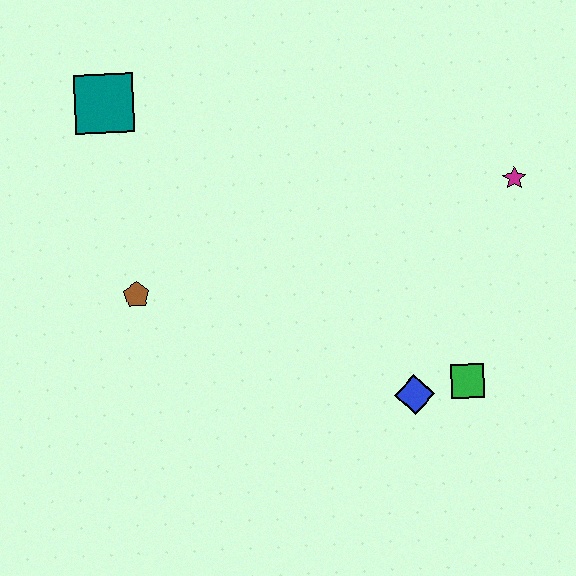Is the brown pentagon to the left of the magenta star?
Yes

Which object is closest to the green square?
The blue diamond is closest to the green square.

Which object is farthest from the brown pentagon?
The magenta star is farthest from the brown pentagon.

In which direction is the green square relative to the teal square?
The green square is to the right of the teal square.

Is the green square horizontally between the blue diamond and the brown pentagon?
No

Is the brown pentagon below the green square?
No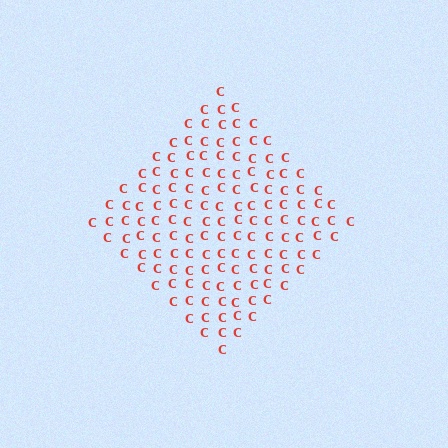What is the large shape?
The large shape is a diamond.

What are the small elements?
The small elements are letter C's.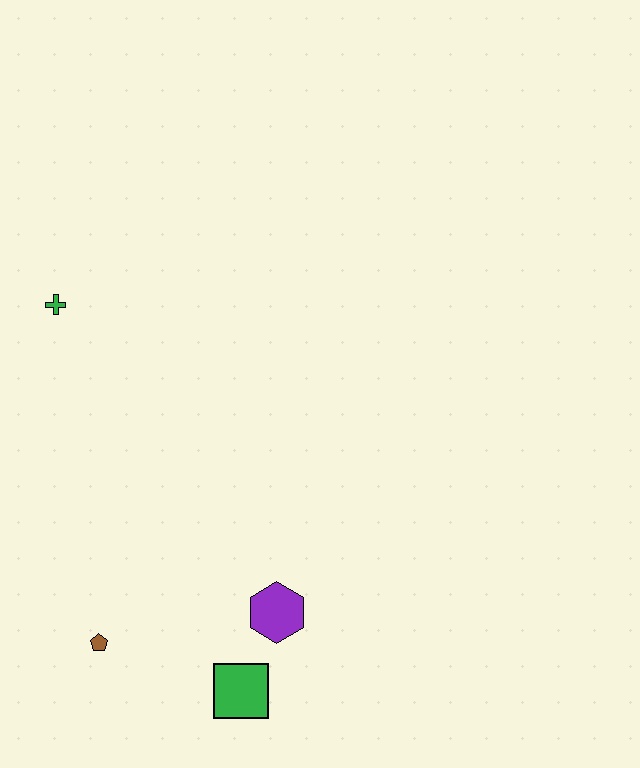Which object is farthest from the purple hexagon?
The green cross is farthest from the purple hexagon.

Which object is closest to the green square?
The purple hexagon is closest to the green square.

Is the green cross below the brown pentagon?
No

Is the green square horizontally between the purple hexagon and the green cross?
Yes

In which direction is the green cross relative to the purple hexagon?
The green cross is above the purple hexagon.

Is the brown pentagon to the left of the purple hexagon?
Yes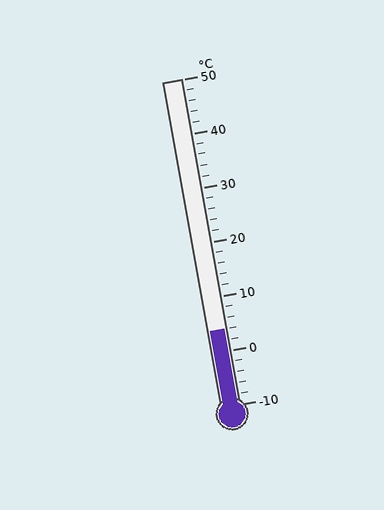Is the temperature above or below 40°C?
The temperature is below 40°C.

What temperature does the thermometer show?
The thermometer shows approximately 4°C.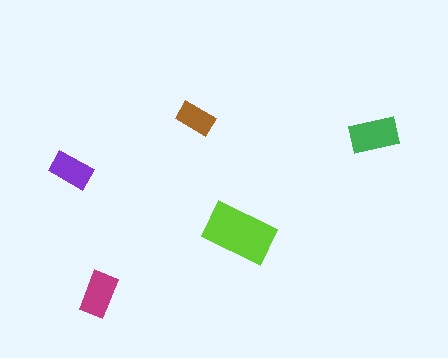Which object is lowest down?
The magenta rectangle is bottommost.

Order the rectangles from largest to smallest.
the lime one, the green one, the magenta one, the purple one, the brown one.